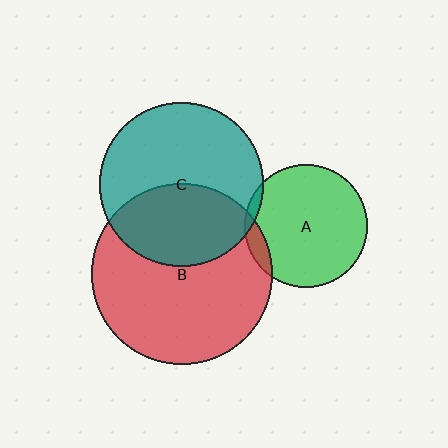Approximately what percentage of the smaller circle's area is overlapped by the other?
Approximately 5%.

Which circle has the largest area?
Circle B (red).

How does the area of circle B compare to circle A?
Approximately 2.2 times.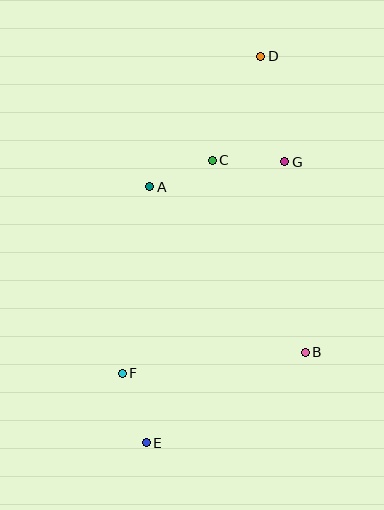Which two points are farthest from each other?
Points D and E are farthest from each other.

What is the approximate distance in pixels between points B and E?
The distance between B and E is approximately 183 pixels.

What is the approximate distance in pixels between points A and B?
The distance between A and B is approximately 227 pixels.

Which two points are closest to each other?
Points A and C are closest to each other.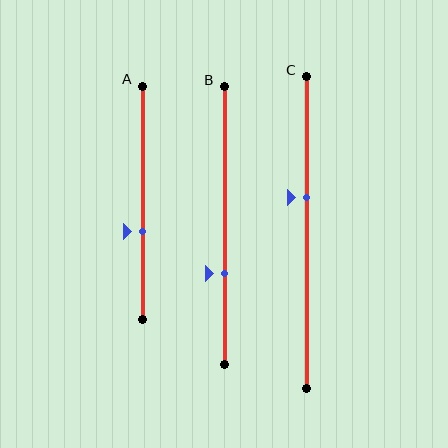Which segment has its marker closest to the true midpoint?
Segment C has its marker closest to the true midpoint.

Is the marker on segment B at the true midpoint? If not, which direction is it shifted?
No, the marker on segment B is shifted downward by about 17% of the segment length.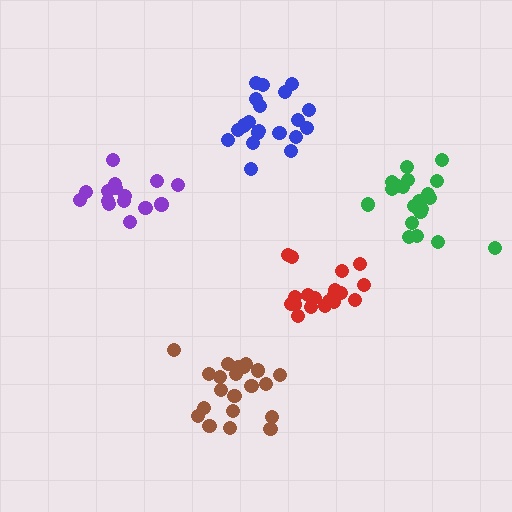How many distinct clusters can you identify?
There are 5 distinct clusters.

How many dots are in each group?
Group 1: 21 dots, Group 2: 20 dots, Group 3: 15 dots, Group 4: 20 dots, Group 5: 20 dots (96 total).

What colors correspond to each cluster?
The clusters are colored: brown, green, purple, blue, red.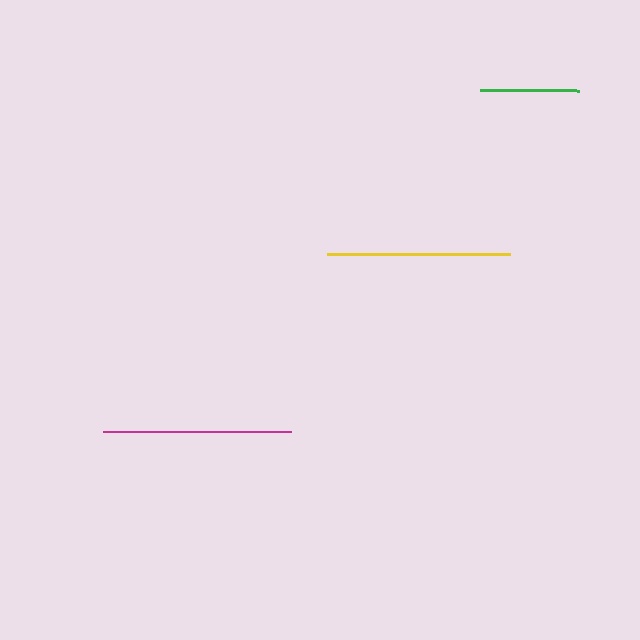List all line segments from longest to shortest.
From longest to shortest: magenta, yellow, green.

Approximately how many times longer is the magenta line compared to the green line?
The magenta line is approximately 1.9 times the length of the green line.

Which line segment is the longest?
The magenta line is the longest at approximately 188 pixels.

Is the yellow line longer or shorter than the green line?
The yellow line is longer than the green line.